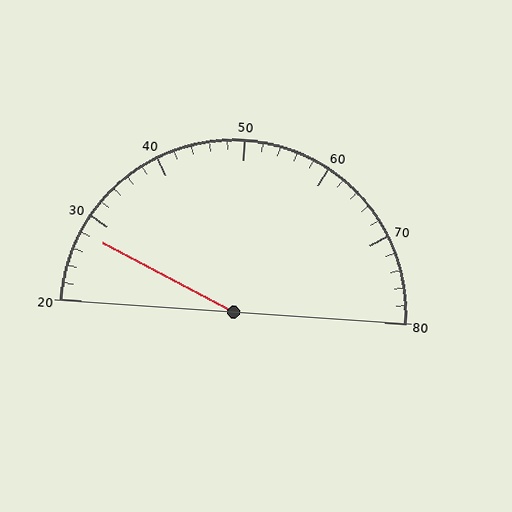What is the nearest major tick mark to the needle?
The nearest major tick mark is 30.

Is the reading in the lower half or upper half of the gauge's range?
The reading is in the lower half of the range (20 to 80).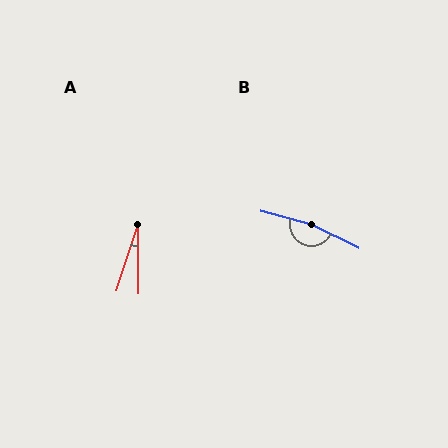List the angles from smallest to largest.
A (19°), B (168°).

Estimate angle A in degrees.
Approximately 19 degrees.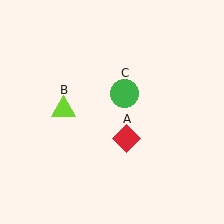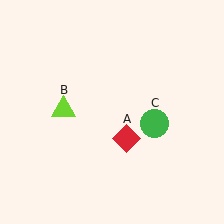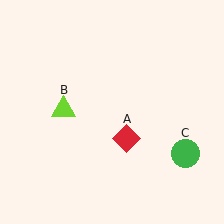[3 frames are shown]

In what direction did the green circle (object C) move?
The green circle (object C) moved down and to the right.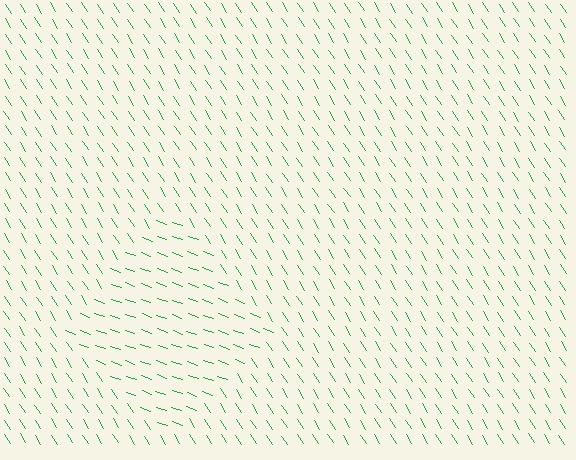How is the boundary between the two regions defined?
The boundary is defined purely by a change in line orientation (approximately 37 degrees difference). All lines are the same color and thickness.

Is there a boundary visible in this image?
Yes, there is a texture boundary formed by a change in line orientation.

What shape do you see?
I see a diamond.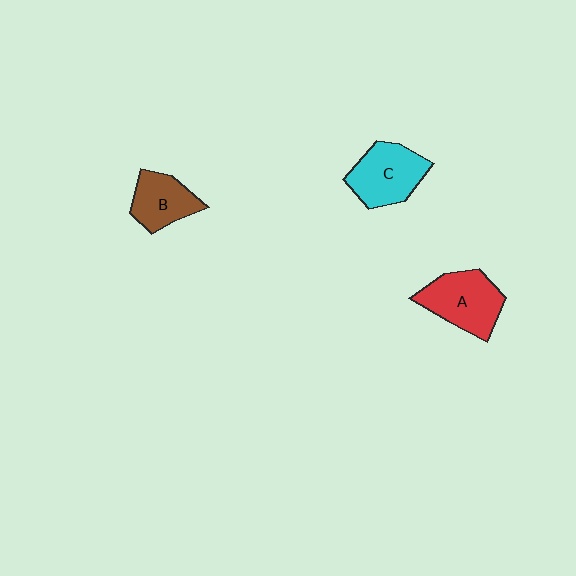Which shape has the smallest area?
Shape B (brown).